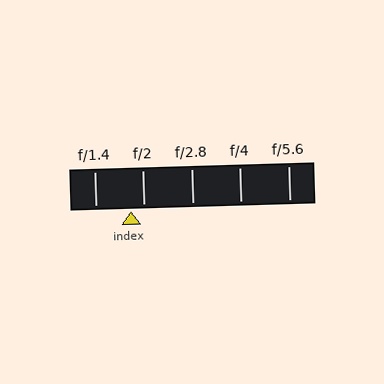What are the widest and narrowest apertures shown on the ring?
The widest aperture shown is f/1.4 and the narrowest is f/5.6.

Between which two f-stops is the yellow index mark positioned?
The index mark is between f/1.4 and f/2.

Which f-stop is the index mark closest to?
The index mark is closest to f/2.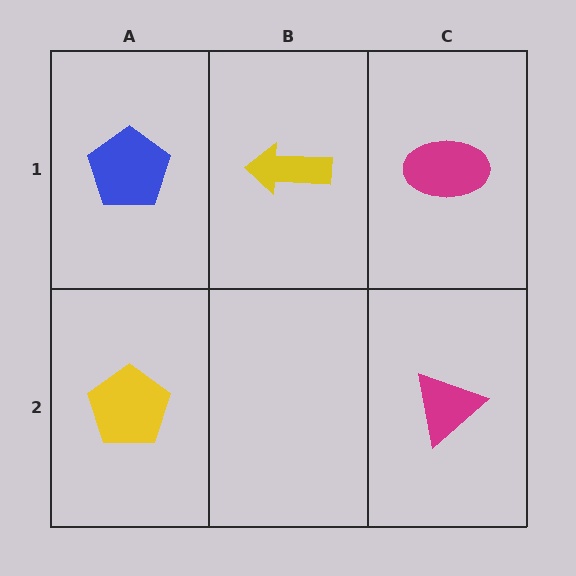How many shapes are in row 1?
3 shapes.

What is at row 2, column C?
A magenta triangle.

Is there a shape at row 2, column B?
No, that cell is empty.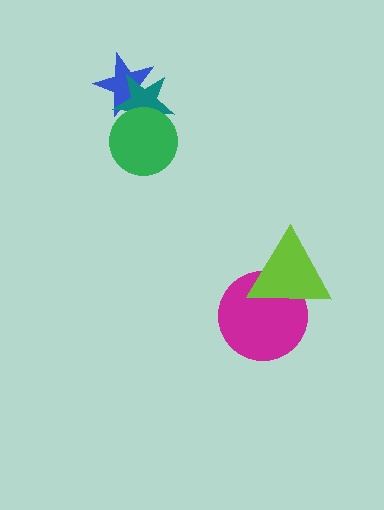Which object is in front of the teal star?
The green circle is in front of the teal star.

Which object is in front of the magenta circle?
The lime triangle is in front of the magenta circle.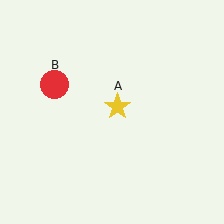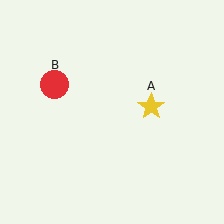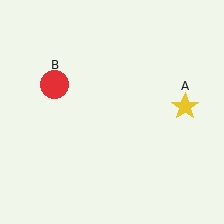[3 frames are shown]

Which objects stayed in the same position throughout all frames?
Red circle (object B) remained stationary.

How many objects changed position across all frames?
1 object changed position: yellow star (object A).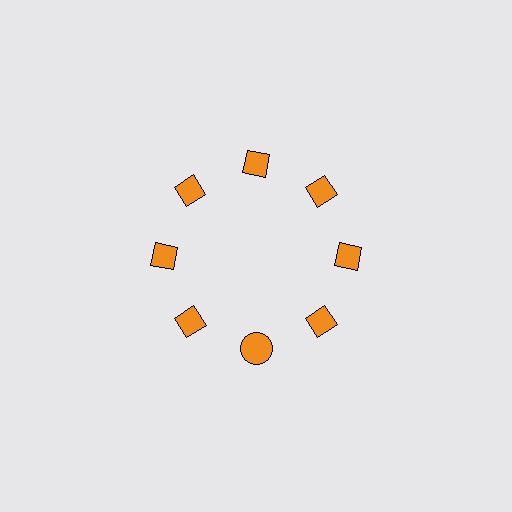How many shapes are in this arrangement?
There are 8 shapes arranged in a ring pattern.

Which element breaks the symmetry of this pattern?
The orange circle at roughly the 6 o'clock position breaks the symmetry. All other shapes are orange diamonds.